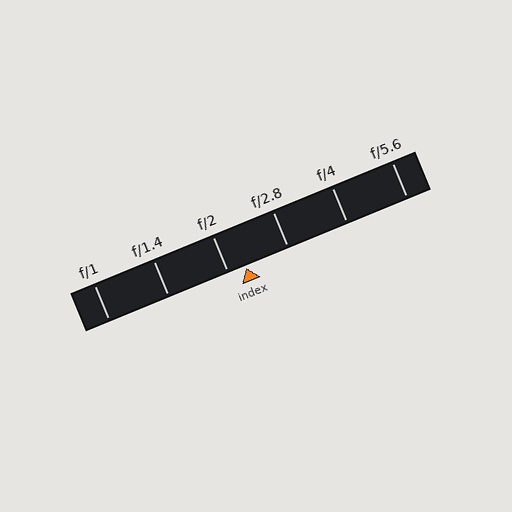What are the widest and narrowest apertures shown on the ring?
The widest aperture shown is f/1 and the narrowest is f/5.6.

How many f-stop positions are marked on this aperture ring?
There are 6 f-stop positions marked.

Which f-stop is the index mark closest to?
The index mark is closest to f/2.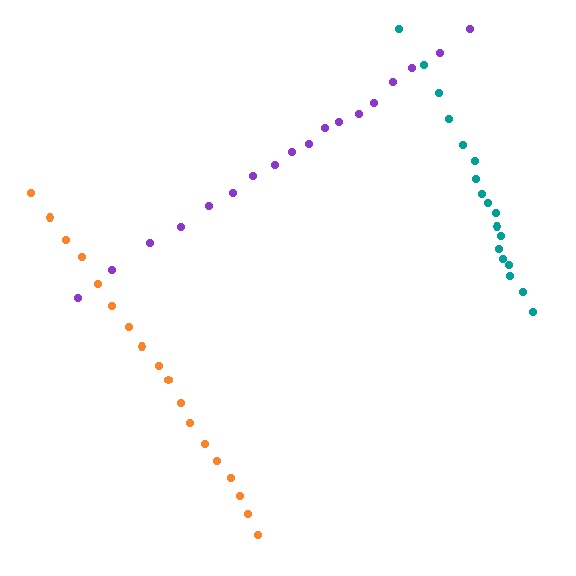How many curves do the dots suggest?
There are 3 distinct paths.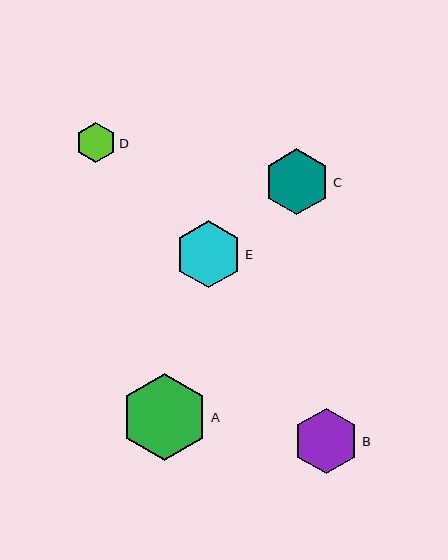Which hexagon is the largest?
Hexagon A is the largest with a size of approximately 87 pixels.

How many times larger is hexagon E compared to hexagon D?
Hexagon E is approximately 1.7 times the size of hexagon D.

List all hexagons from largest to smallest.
From largest to smallest: A, E, C, B, D.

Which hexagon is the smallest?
Hexagon D is the smallest with a size of approximately 40 pixels.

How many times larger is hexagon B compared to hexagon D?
Hexagon B is approximately 1.6 times the size of hexagon D.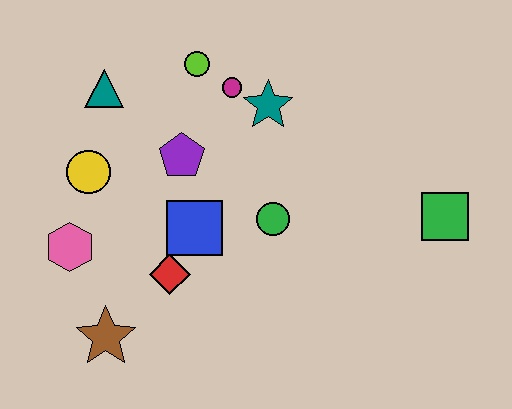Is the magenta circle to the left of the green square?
Yes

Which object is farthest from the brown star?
The green square is farthest from the brown star.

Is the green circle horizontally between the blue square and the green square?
Yes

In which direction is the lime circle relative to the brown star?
The lime circle is above the brown star.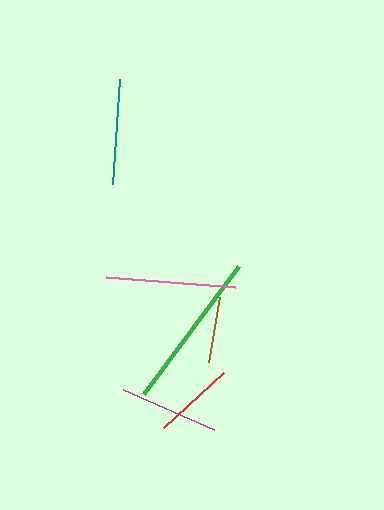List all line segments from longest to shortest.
From longest to shortest: green, pink, teal, magenta, red, brown.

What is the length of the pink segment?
The pink segment is approximately 129 pixels long.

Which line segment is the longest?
The green line is the longest at approximately 159 pixels.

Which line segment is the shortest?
The brown line is the shortest at approximately 66 pixels.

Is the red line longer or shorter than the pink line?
The pink line is longer than the red line.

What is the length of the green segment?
The green segment is approximately 159 pixels long.